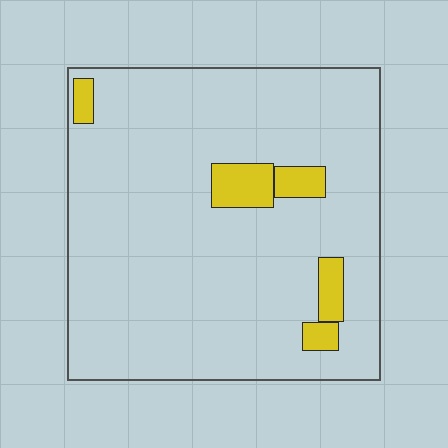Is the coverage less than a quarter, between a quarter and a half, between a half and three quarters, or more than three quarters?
Less than a quarter.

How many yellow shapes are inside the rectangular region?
5.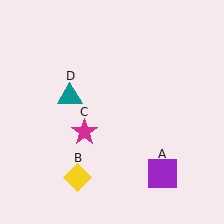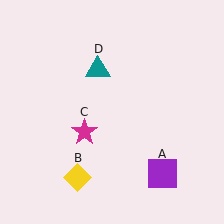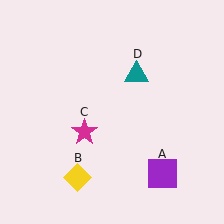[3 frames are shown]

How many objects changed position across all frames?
1 object changed position: teal triangle (object D).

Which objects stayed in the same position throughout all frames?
Purple square (object A) and yellow diamond (object B) and magenta star (object C) remained stationary.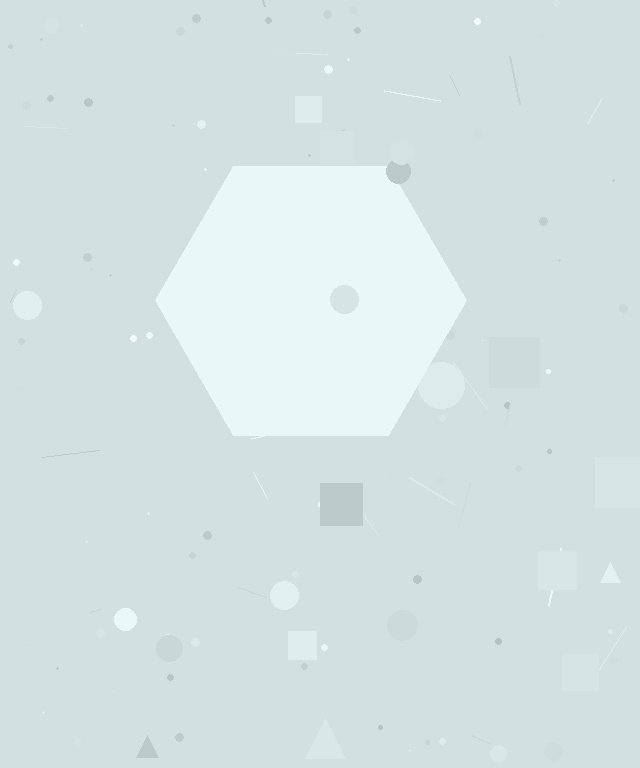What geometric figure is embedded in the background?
A hexagon is embedded in the background.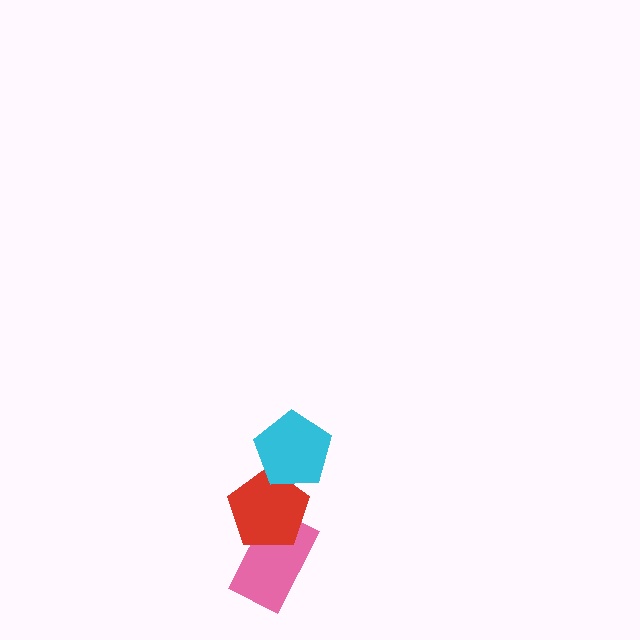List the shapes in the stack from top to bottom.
From top to bottom: the cyan pentagon, the red pentagon, the pink rectangle.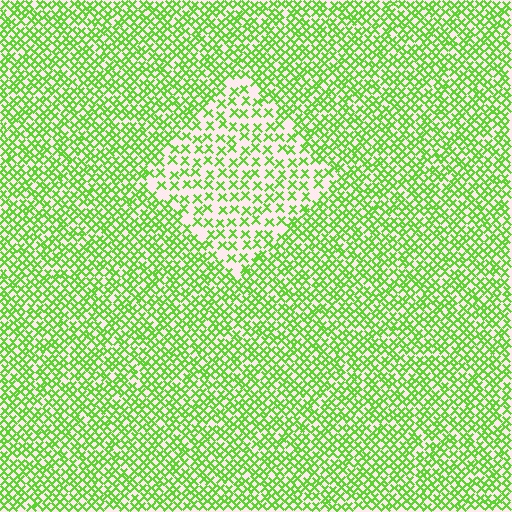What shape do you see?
I see a diamond.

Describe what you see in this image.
The image contains small lime elements arranged at two different densities. A diamond-shaped region is visible where the elements are less densely packed than the surrounding area.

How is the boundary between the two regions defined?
The boundary is defined by a change in element density (approximately 1.9x ratio). All elements are the same color, size, and shape.